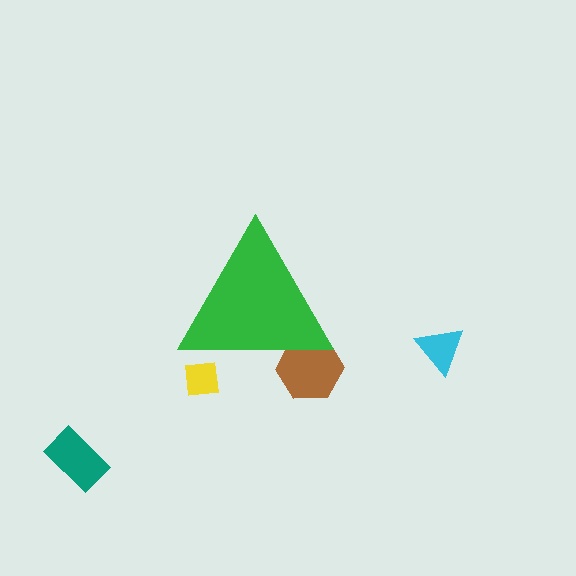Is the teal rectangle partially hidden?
No, the teal rectangle is fully visible.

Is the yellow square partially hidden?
Yes, the yellow square is partially hidden behind the green triangle.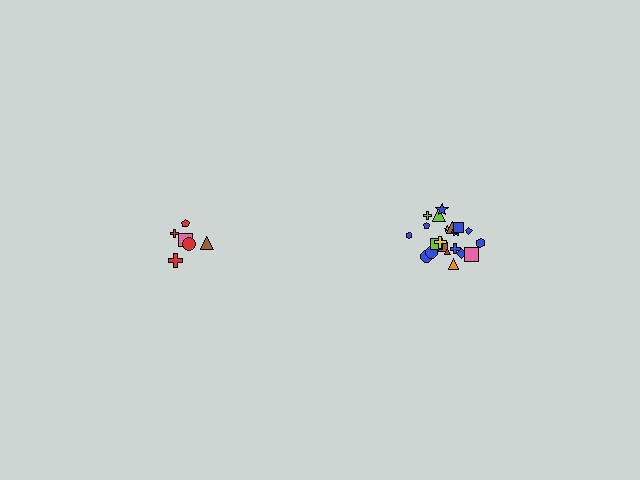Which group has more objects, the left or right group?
The right group.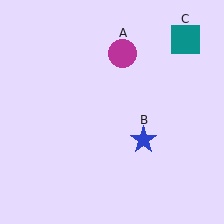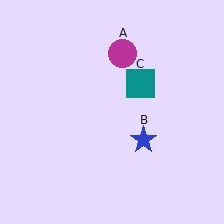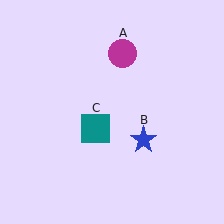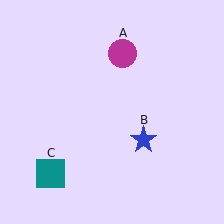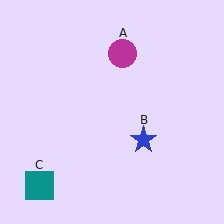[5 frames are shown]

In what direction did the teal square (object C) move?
The teal square (object C) moved down and to the left.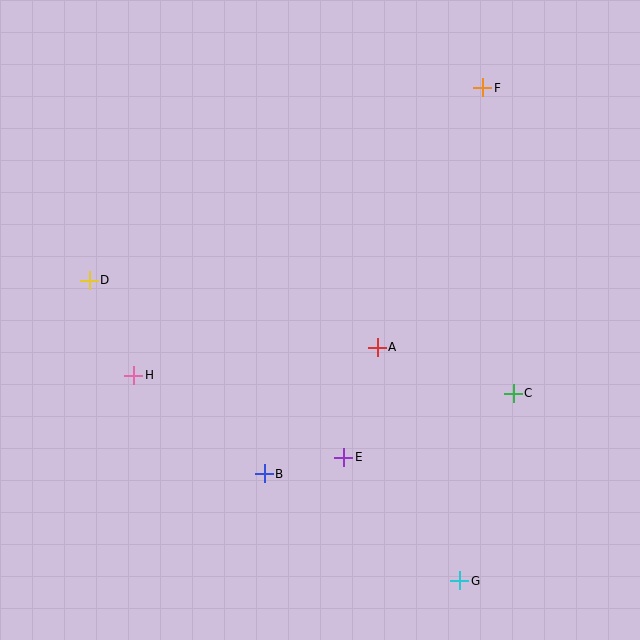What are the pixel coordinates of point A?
Point A is at (377, 347).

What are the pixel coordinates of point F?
Point F is at (483, 88).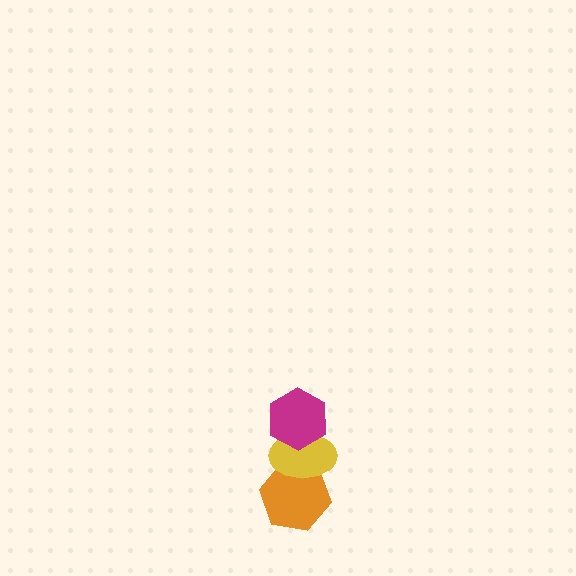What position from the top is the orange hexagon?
The orange hexagon is 3rd from the top.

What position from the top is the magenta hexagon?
The magenta hexagon is 1st from the top.